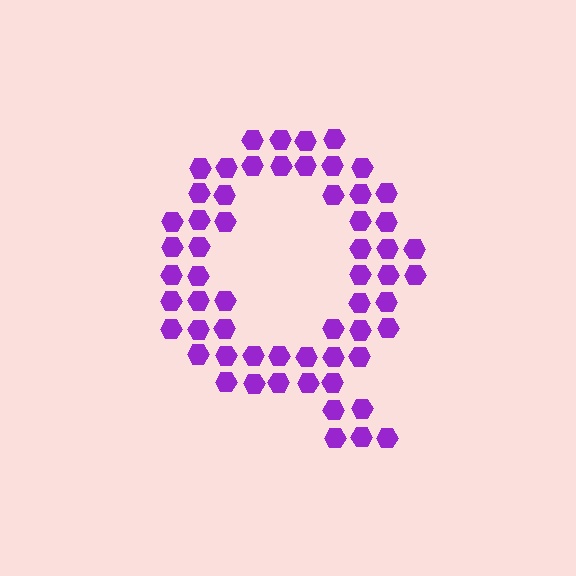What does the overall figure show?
The overall figure shows the letter Q.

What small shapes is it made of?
It is made of small hexagons.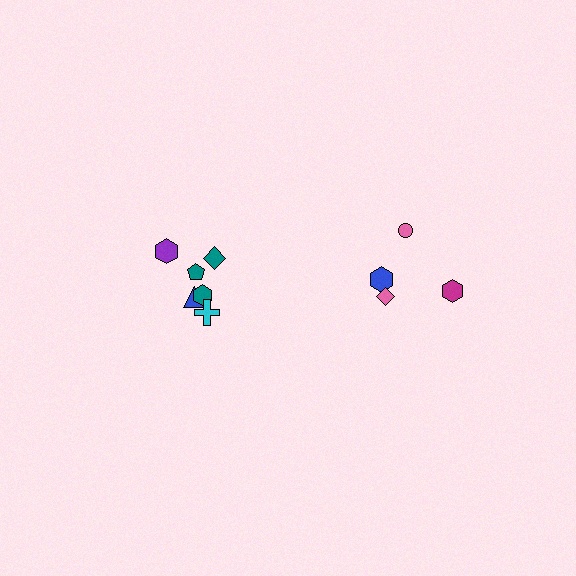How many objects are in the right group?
There are 4 objects.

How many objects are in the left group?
There are 6 objects.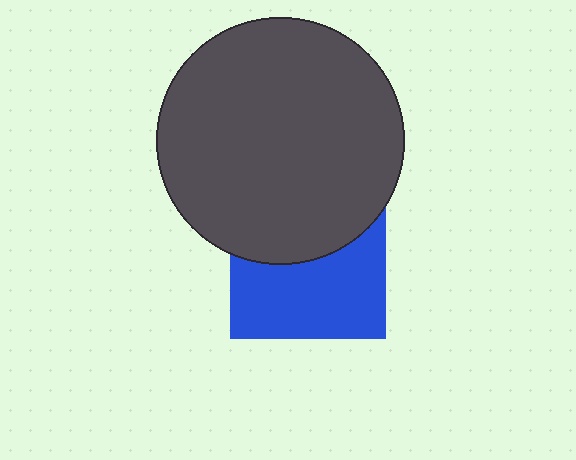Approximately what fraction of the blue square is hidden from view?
Roughly 44% of the blue square is hidden behind the dark gray circle.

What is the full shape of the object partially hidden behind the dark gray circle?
The partially hidden object is a blue square.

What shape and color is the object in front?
The object in front is a dark gray circle.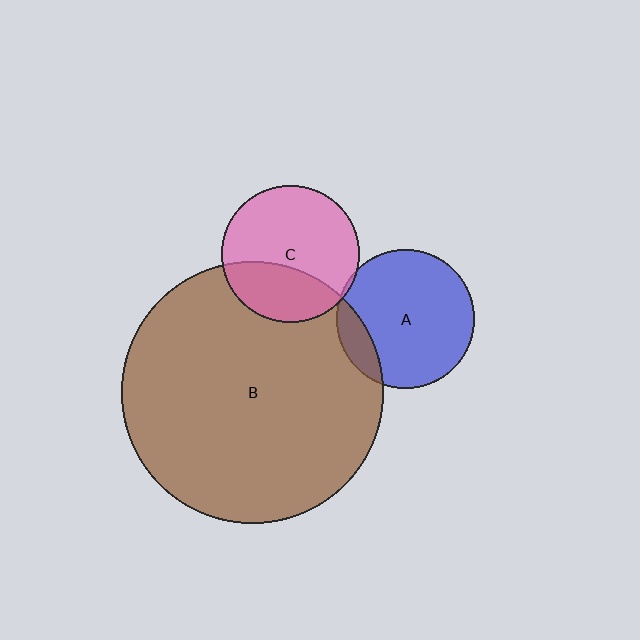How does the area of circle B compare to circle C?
Approximately 3.6 times.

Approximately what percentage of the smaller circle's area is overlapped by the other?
Approximately 35%.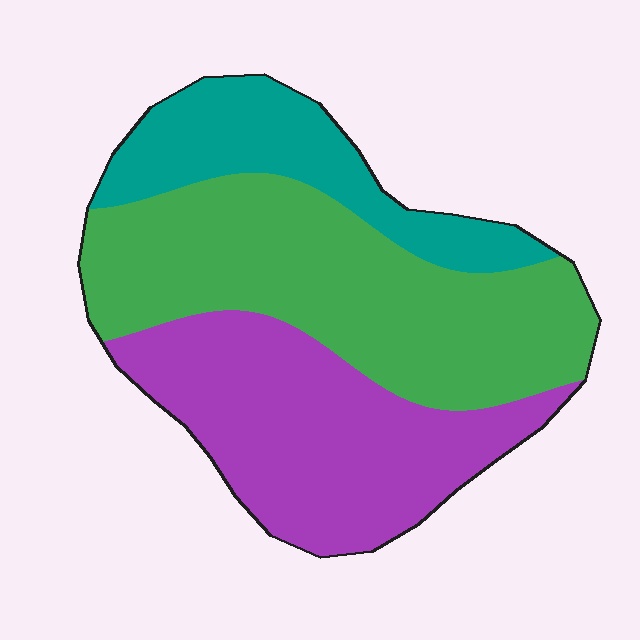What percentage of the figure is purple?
Purple covers 36% of the figure.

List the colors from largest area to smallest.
From largest to smallest: green, purple, teal.